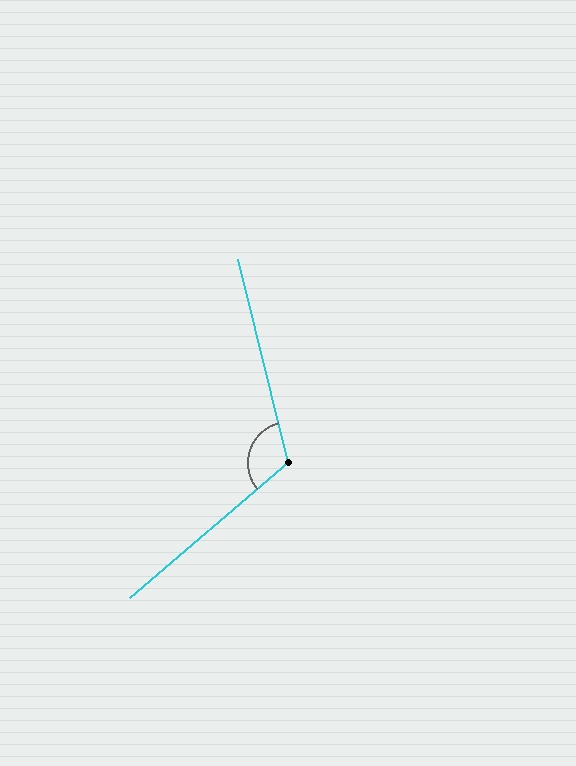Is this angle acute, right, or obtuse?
It is obtuse.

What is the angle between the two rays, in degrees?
Approximately 116 degrees.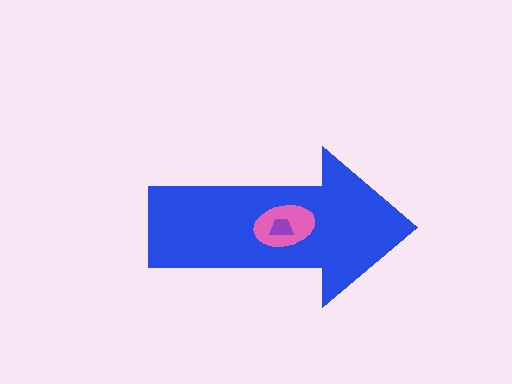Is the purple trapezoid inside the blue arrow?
Yes.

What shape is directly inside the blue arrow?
The pink ellipse.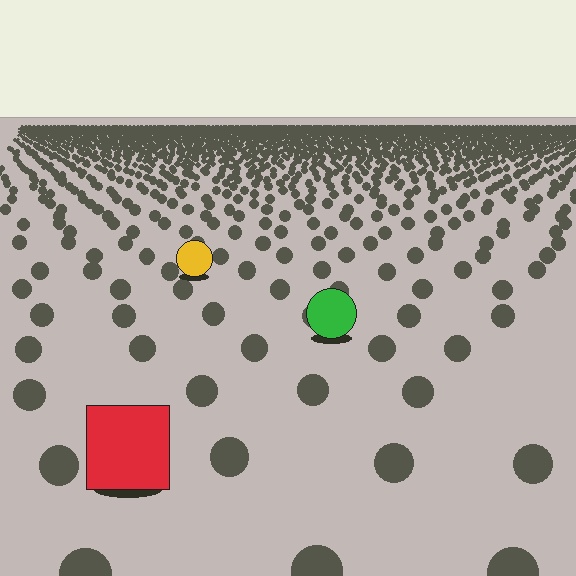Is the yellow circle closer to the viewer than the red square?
No. The red square is closer — you can tell from the texture gradient: the ground texture is coarser near it.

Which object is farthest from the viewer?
The yellow circle is farthest from the viewer. It appears smaller and the ground texture around it is denser.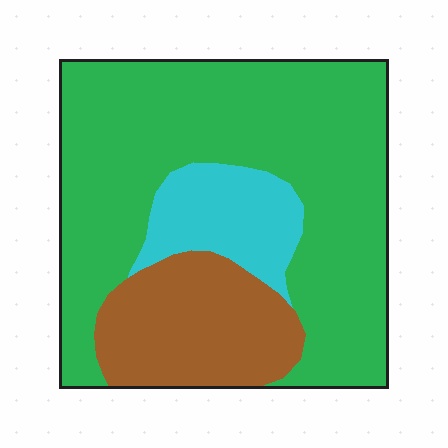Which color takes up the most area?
Green, at roughly 65%.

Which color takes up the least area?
Cyan, at roughly 15%.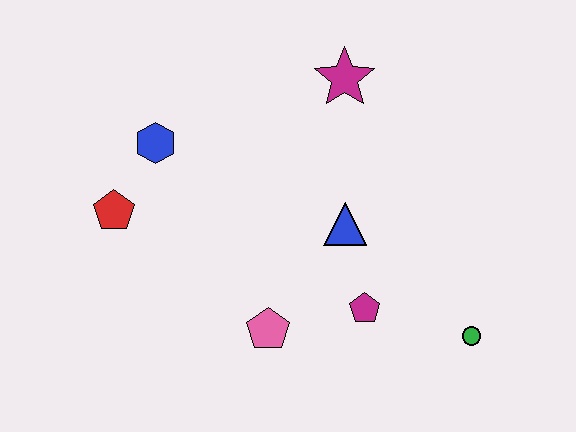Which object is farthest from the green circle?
The red pentagon is farthest from the green circle.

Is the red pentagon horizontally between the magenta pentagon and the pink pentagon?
No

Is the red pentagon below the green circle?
No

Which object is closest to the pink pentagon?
The magenta pentagon is closest to the pink pentagon.